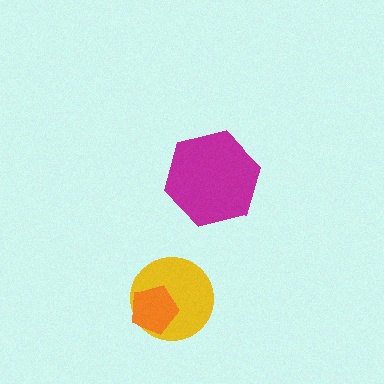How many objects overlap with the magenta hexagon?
0 objects overlap with the magenta hexagon.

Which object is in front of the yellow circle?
The orange pentagon is in front of the yellow circle.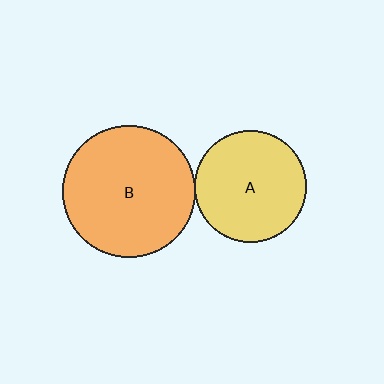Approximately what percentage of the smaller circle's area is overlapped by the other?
Approximately 5%.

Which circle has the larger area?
Circle B (orange).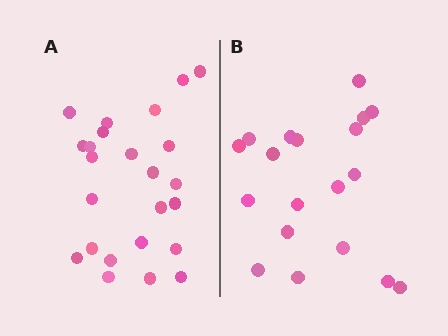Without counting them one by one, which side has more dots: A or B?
Region A (the left region) has more dots.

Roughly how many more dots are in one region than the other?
Region A has about 5 more dots than region B.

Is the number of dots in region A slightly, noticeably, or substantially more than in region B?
Region A has noticeably more, but not dramatically so. The ratio is roughly 1.3 to 1.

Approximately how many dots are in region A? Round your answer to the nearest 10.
About 20 dots. (The exact count is 24, which rounds to 20.)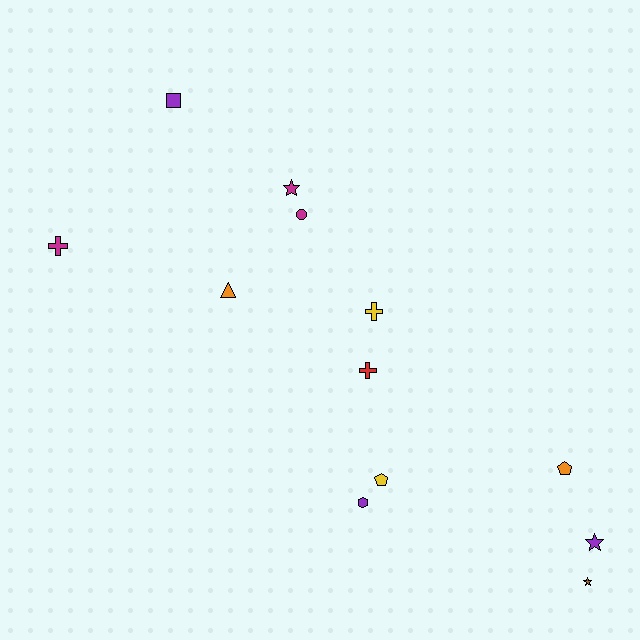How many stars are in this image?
There are 3 stars.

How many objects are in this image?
There are 12 objects.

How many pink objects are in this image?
There are no pink objects.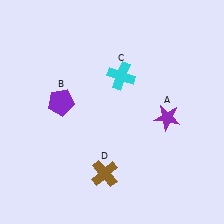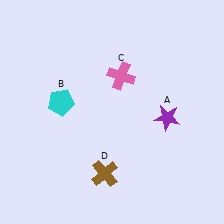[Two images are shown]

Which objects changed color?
B changed from purple to cyan. C changed from cyan to pink.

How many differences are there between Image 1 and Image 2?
There are 2 differences between the two images.